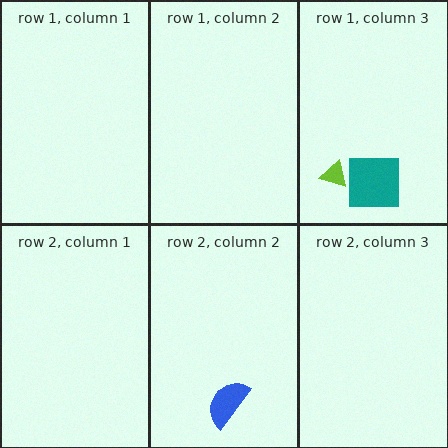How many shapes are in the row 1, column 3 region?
2.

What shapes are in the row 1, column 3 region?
The teal square, the lime triangle.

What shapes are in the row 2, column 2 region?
The blue semicircle.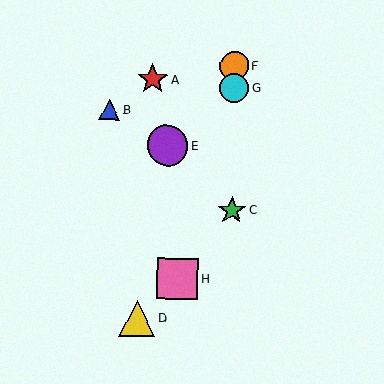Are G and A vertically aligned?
No, G is at x≈234 and A is at x≈153.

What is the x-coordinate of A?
Object A is at x≈153.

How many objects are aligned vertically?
3 objects (C, F, G) are aligned vertically.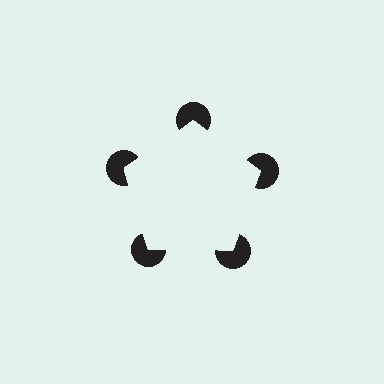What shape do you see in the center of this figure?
An illusory pentagon — its edges are inferred from the aligned wedge cuts in the pac-man discs, not physically drawn.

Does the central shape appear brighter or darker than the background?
It typically appears slightly brighter than the background, even though no actual brightness change is drawn.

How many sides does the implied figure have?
5 sides.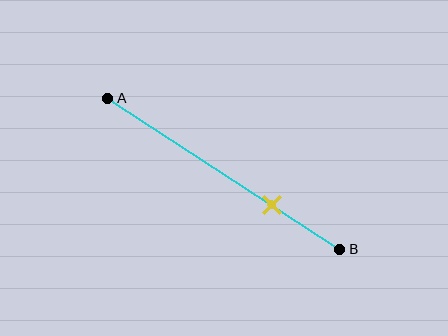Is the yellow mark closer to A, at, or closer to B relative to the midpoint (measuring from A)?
The yellow mark is closer to point B than the midpoint of segment AB.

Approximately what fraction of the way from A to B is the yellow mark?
The yellow mark is approximately 70% of the way from A to B.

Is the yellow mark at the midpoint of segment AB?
No, the mark is at about 70% from A, not at the 50% midpoint.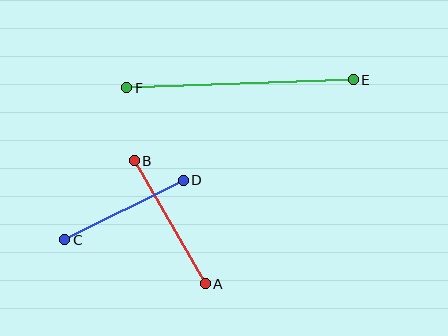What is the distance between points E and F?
The distance is approximately 226 pixels.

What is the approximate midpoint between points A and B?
The midpoint is at approximately (170, 222) pixels.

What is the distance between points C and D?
The distance is approximately 132 pixels.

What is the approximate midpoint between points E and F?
The midpoint is at approximately (240, 84) pixels.